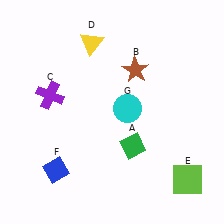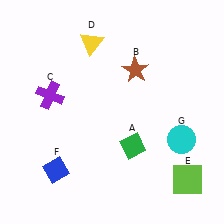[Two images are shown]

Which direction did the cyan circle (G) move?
The cyan circle (G) moved right.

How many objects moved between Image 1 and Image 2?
1 object moved between the two images.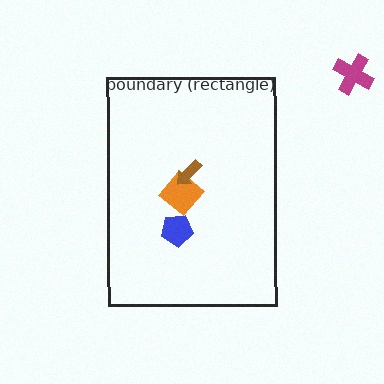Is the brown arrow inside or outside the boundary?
Inside.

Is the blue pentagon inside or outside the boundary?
Inside.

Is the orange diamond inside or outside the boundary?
Inside.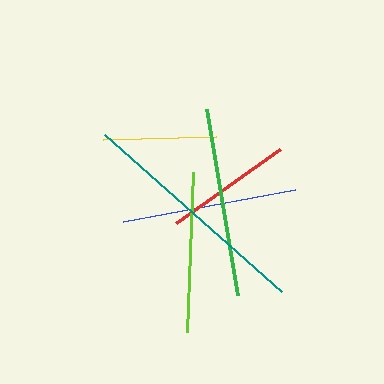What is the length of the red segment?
The red segment is approximately 127 pixels long.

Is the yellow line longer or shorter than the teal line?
The teal line is longer than the yellow line.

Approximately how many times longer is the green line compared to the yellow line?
The green line is approximately 1.7 times the length of the yellow line.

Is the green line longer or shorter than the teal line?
The teal line is longer than the green line.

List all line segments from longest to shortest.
From longest to shortest: teal, green, blue, lime, red, yellow.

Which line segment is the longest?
The teal line is the longest at approximately 237 pixels.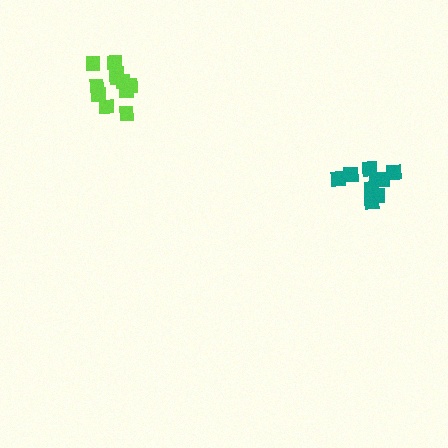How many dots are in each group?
Group 1: 11 dots, Group 2: 9 dots (20 total).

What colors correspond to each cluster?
The clusters are colored: lime, teal.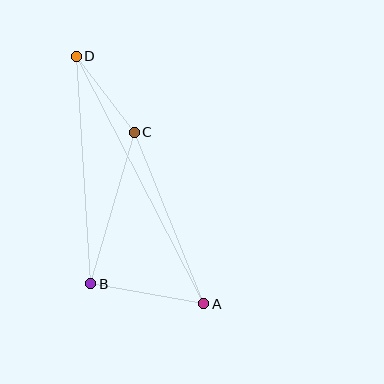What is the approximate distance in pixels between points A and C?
The distance between A and C is approximately 185 pixels.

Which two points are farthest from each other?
Points A and D are farthest from each other.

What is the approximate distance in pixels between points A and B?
The distance between A and B is approximately 115 pixels.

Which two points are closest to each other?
Points C and D are closest to each other.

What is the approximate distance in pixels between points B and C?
The distance between B and C is approximately 158 pixels.